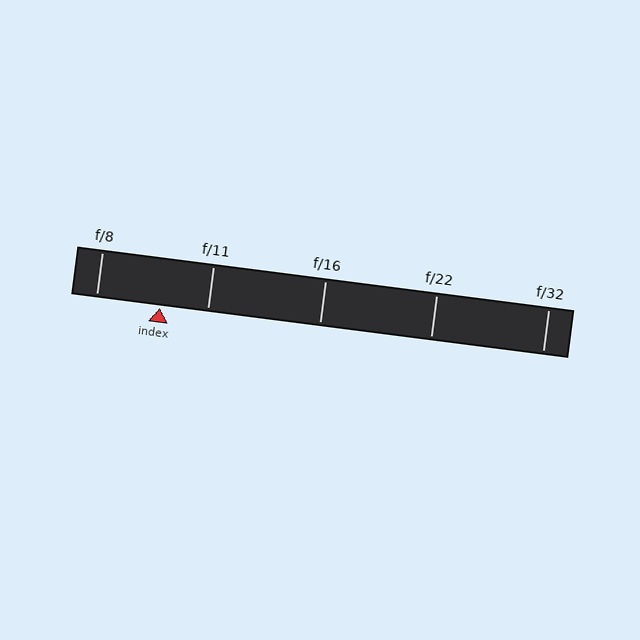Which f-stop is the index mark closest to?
The index mark is closest to f/11.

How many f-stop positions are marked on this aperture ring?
There are 5 f-stop positions marked.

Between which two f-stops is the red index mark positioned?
The index mark is between f/8 and f/11.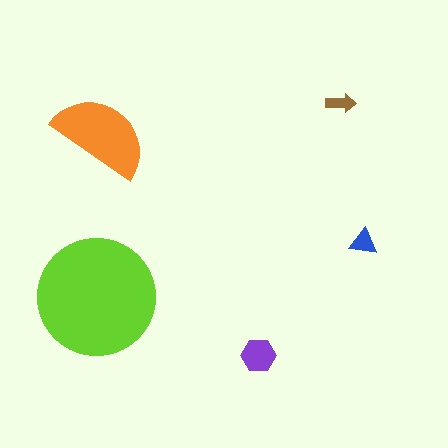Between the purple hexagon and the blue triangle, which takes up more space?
The purple hexagon.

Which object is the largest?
The lime circle.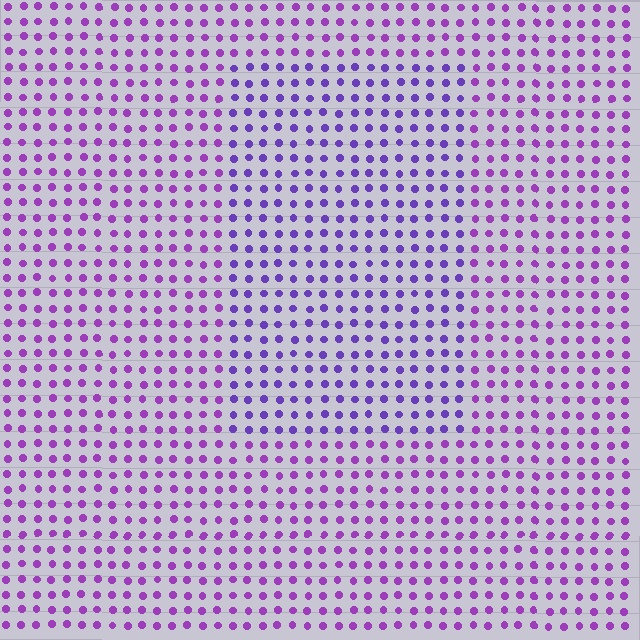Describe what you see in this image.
The image is filled with small purple elements in a uniform arrangement. A rectangle-shaped region is visible where the elements are tinted to a slightly different hue, forming a subtle color boundary.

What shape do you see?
I see a rectangle.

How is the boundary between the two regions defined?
The boundary is defined purely by a slight shift in hue (about 25 degrees). Spacing, size, and orientation are identical on both sides.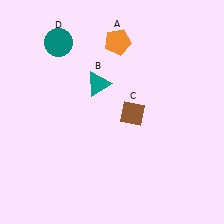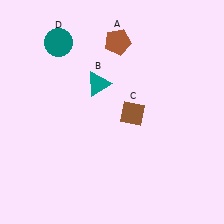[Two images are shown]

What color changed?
The pentagon (A) changed from orange in Image 1 to brown in Image 2.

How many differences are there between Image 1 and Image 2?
There is 1 difference between the two images.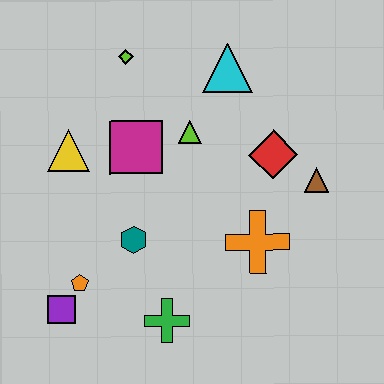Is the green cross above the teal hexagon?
No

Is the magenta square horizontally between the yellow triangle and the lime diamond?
No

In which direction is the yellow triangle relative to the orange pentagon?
The yellow triangle is above the orange pentagon.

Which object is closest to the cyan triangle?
The lime triangle is closest to the cyan triangle.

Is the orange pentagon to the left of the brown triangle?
Yes